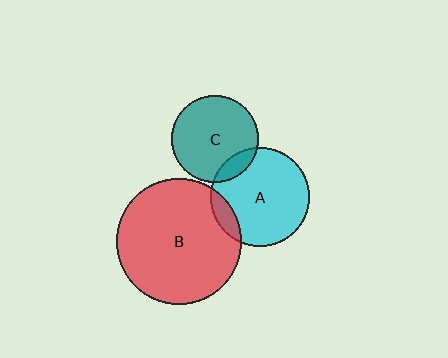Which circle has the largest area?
Circle B (red).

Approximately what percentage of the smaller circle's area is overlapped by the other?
Approximately 10%.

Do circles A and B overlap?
Yes.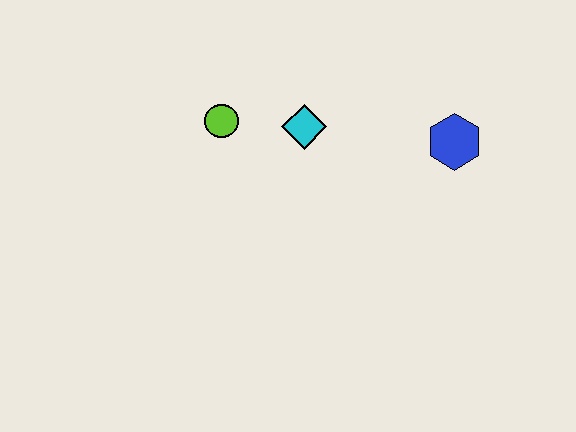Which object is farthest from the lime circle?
The blue hexagon is farthest from the lime circle.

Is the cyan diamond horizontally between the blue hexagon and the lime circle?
Yes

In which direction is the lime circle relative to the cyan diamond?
The lime circle is to the left of the cyan diamond.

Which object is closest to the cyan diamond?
The lime circle is closest to the cyan diamond.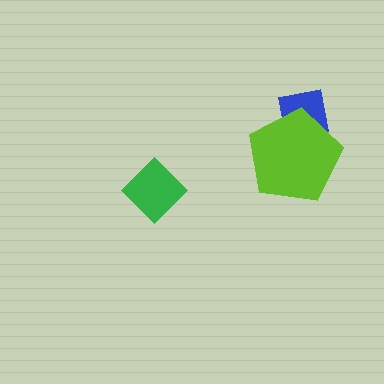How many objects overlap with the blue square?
1 object overlaps with the blue square.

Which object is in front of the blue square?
The lime pentagon is in front of the blue square.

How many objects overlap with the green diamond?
0 objects overlap with the green diamond.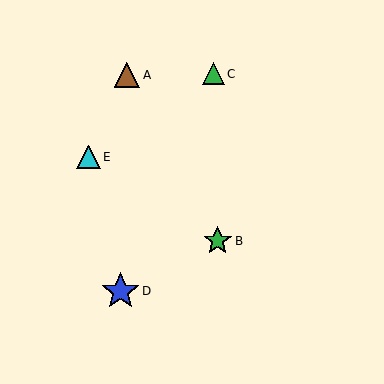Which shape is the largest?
The blue star (labeled D) is the largest.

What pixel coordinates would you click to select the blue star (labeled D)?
Click at (120, 291) to select the blue star D.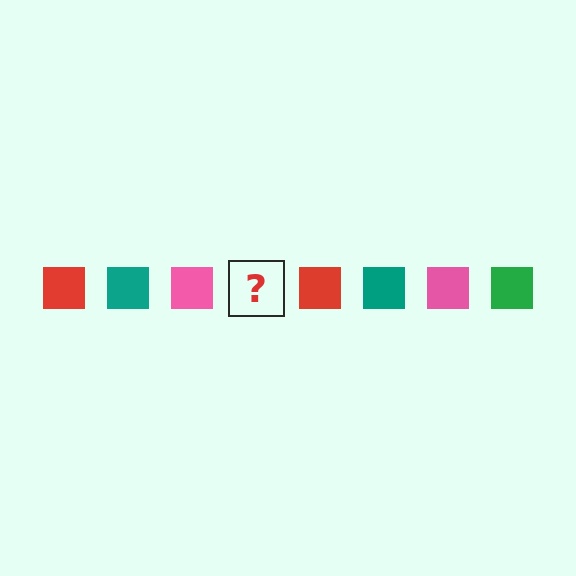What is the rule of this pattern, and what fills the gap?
The rule is that the pattern cycles through red, teal, pink, green squares. The gap should be filled with a green square.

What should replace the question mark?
The question mark should be replaced with a green square.